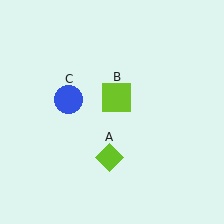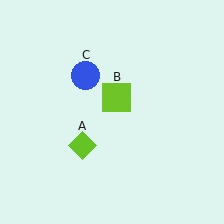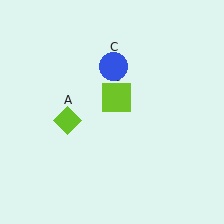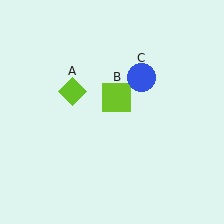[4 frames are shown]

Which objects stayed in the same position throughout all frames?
Lime square (object B) remained stationary.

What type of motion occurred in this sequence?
The lime diamond (object A), blue circle (object C) rotated clockwise around the center of the scene.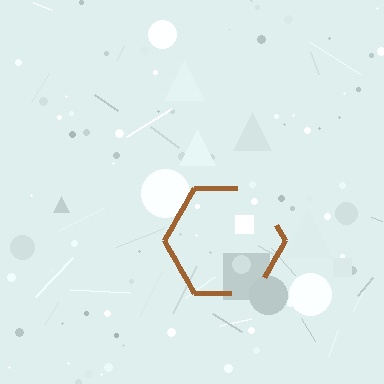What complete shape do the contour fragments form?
The contour fragments form a hexagon.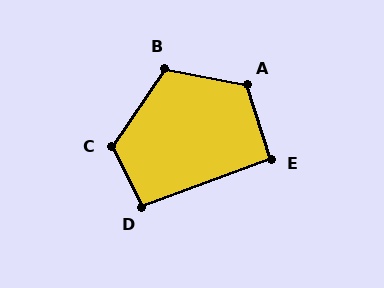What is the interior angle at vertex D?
Approximately 97 degrees (obtuse).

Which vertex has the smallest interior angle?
E, at approximately 92 degrees.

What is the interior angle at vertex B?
Approximately 113 degrees (obtuse).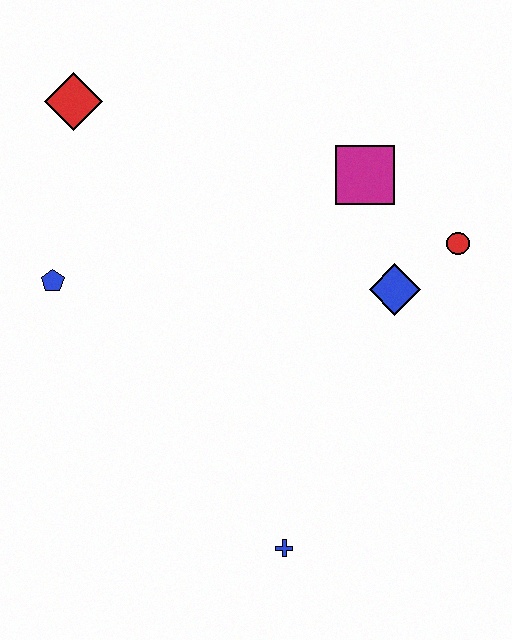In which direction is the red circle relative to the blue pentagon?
The red circle is to the right of the blue pentagon.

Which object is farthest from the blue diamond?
The red diamond is farthest from the blue diamond.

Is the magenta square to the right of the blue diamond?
No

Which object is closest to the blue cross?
The blue diamond is closest to the blue cross.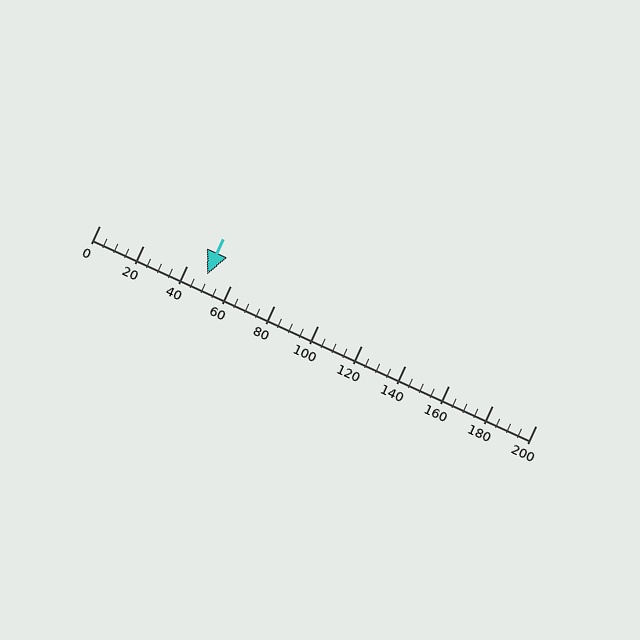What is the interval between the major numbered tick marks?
The major tick marks are spaced 20 units apart.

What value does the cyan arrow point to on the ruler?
The cyan arrow points to approximately 49.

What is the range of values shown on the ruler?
The ruler shows values from 0 to 200.